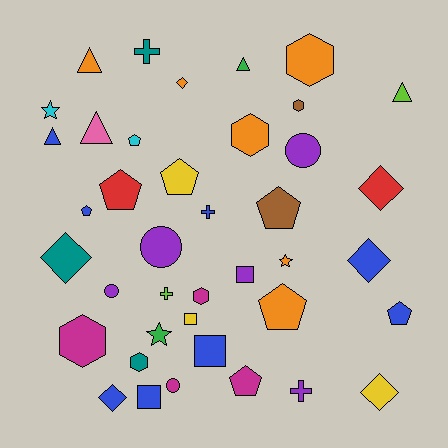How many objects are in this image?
There are 40 objects.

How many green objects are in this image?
There are 2 green objects.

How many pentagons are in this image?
There are 8 pentagons.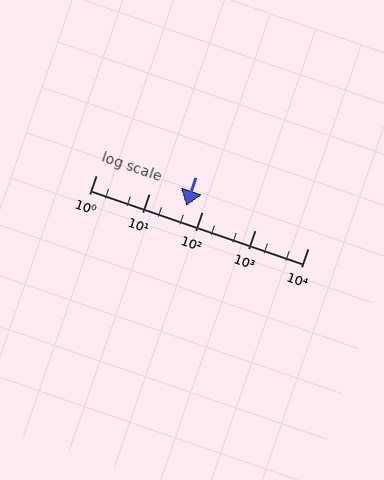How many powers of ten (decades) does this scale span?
The scale spans 4 decades, from 1 to 10000.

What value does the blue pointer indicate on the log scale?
The pointer indicates approximately 51.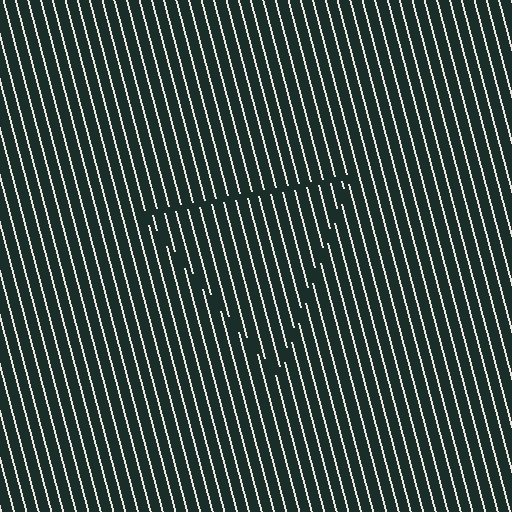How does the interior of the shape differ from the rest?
The interior of the shape contains the same grating, shifted by half a period — the contour is defined by the phase discontinuity where line-ends from the inner and outer gratings abut.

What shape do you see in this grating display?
An illusory triangle. The interior of the shape contains the same grating, shifted by half a period — the contour is defined by the phase discontinuity where line-ends from the inner and outer gratings abut.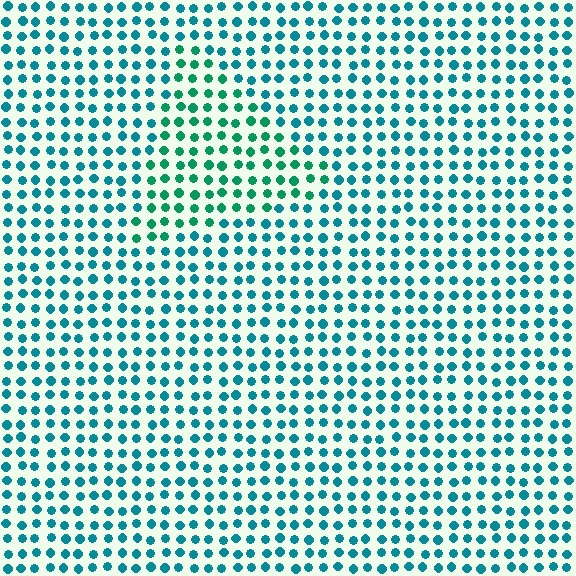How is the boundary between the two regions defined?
The boundary is defined purely by a slight shift in hue (about 29 degrees). Spacing, size, and orientation are identical on both sides.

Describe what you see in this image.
The image is filled with small teal elements in a uniform arrangement. A triangle-shaped region is visible where the elements are tinted to a slightly different hue, forming a subtle color boundary.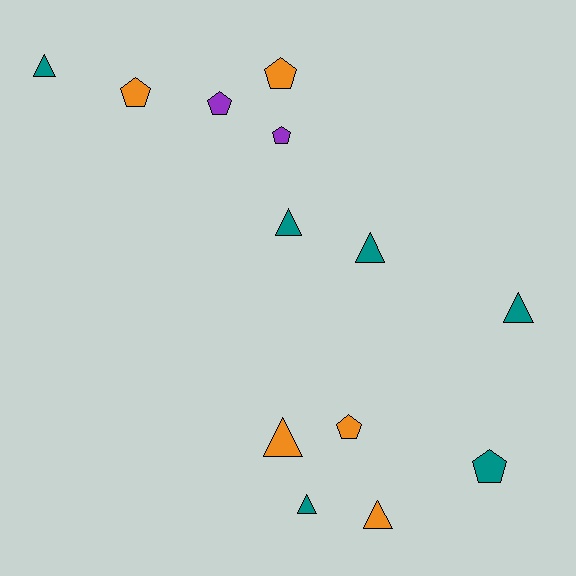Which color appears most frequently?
Teal, with 6 objects.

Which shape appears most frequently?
Triangle, with 7 objects.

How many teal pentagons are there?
There is 1 teal pentagon.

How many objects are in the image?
There are 13 objects.